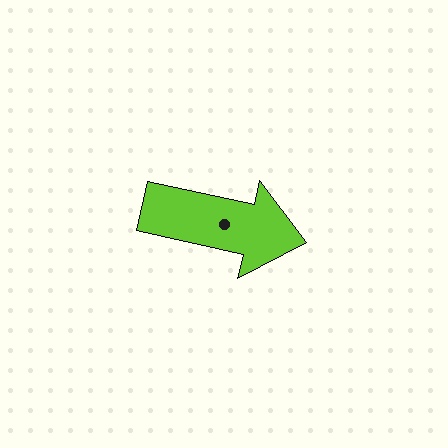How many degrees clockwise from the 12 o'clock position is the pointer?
Approximately 102 degrees.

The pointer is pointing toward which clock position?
Roughly 3 o'clock.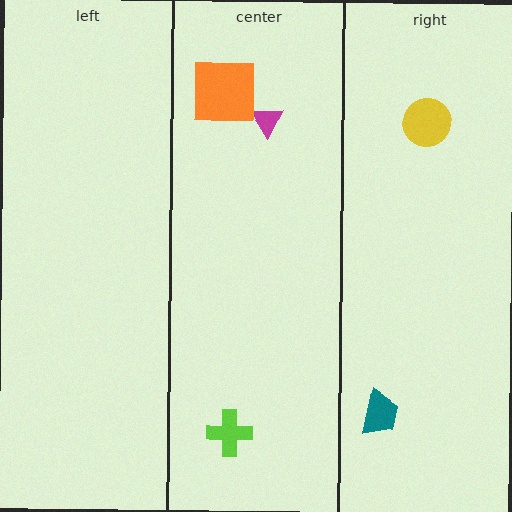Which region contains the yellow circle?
The right region.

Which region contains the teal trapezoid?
The right region.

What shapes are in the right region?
The yellow circle, the teal trapezoid.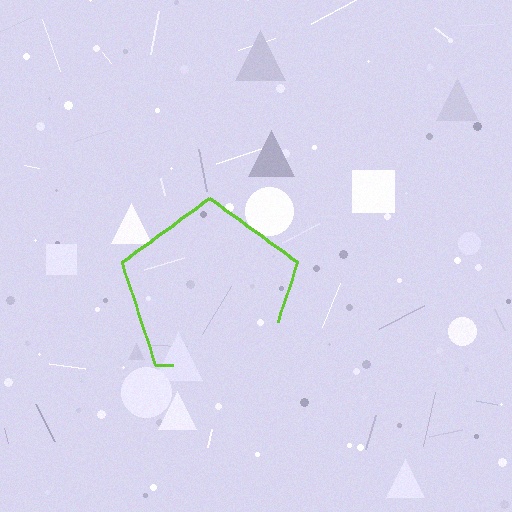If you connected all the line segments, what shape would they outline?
They would outline a pentagon.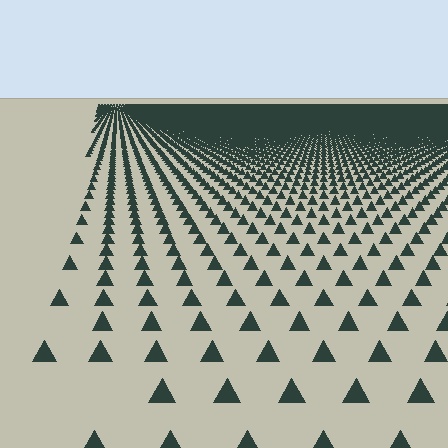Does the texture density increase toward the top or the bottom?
Density increases toward the top.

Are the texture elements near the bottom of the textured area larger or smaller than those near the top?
Larger. Near the bottom, elements are closer to the viewer and appear at a bigger on-screen size.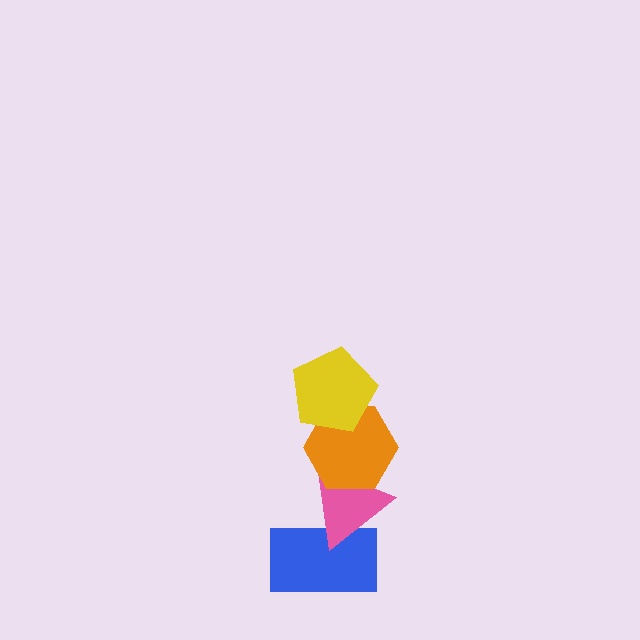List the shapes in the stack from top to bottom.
From top to bottom: the yellow pentagon, the orange hexagon, the pink triangle, the blue rectangle.